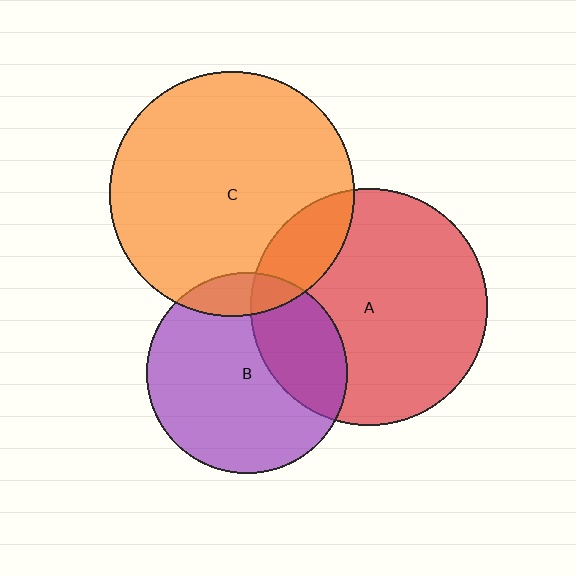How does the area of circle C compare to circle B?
Approximately 1.5 times.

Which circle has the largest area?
Circle C (orange).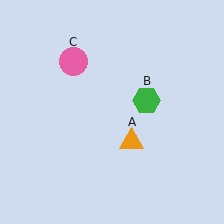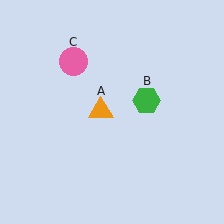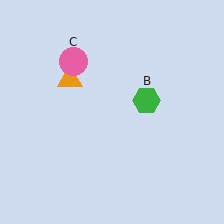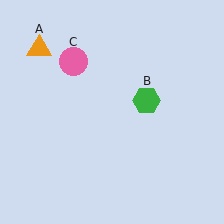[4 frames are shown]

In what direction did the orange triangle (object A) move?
The orange triangle (object A) moved up and to the left.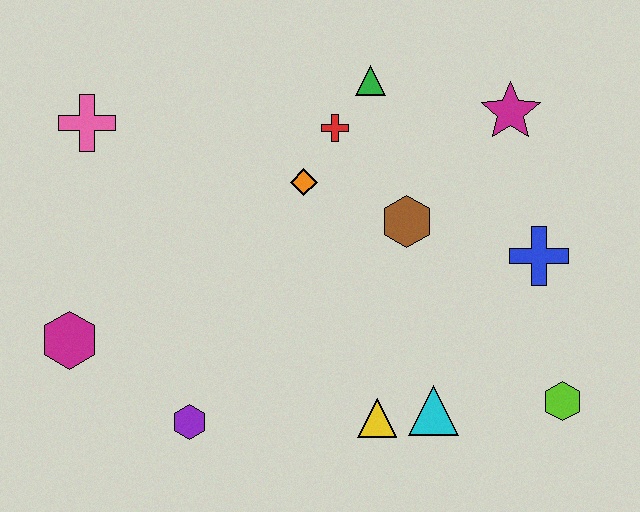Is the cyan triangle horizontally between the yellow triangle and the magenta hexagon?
No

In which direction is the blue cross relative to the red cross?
The blue cross is to the right of the red cross.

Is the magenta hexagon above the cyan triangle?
Yes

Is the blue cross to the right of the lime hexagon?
No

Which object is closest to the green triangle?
The red cross is closest to the green triangle.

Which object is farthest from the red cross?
The lime hexagon is farthest from the red cross.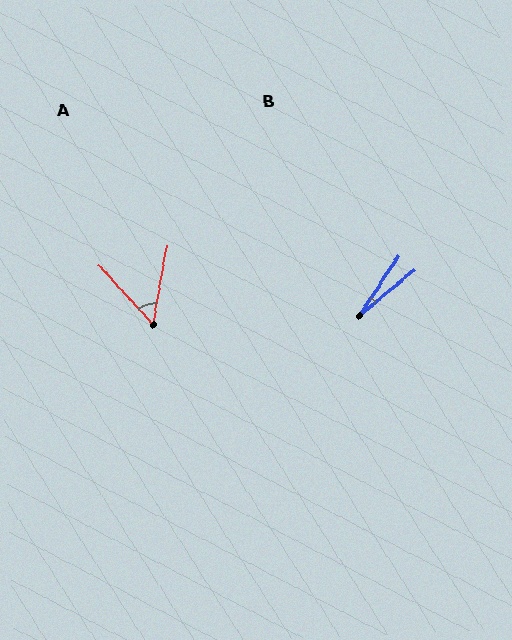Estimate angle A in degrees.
Approximately 53 degrees.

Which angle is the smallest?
B, at approximately 17 degrees.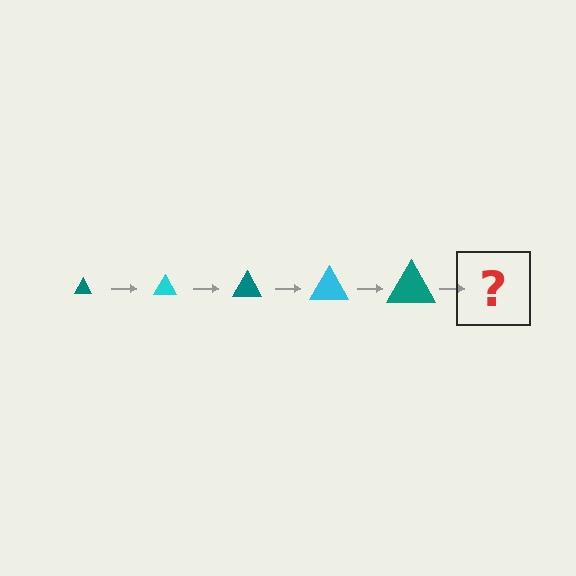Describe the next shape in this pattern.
It should be a cyan triangle, larger than the previous one.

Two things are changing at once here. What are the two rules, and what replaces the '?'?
The two rules are that the triangle grows larger each step and the color cycles through teal and cyan. The '?' should be a cyan triangle, larger than the previous one.